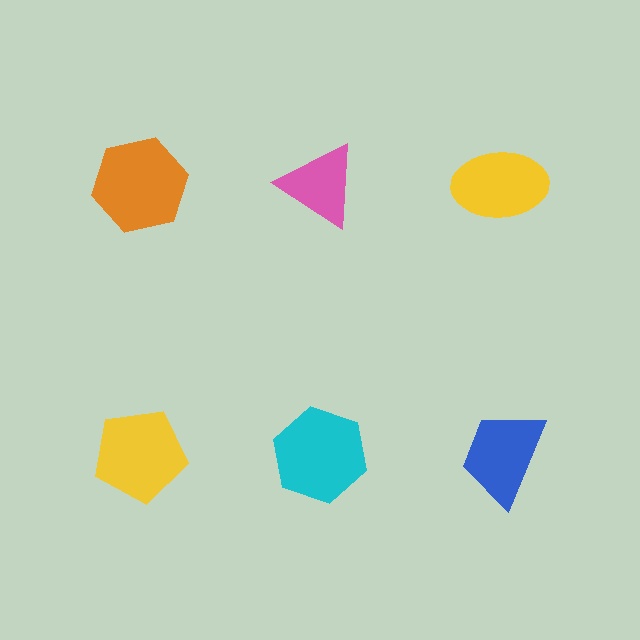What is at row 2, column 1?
A yellow pentagon.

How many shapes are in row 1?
3 shapes.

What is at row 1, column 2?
A pink triangle.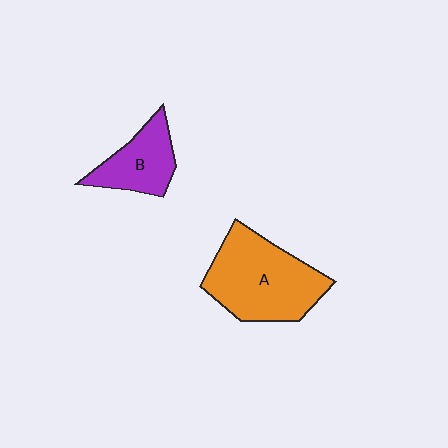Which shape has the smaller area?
Shape B (purple).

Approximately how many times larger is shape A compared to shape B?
Approximately 1.9 times.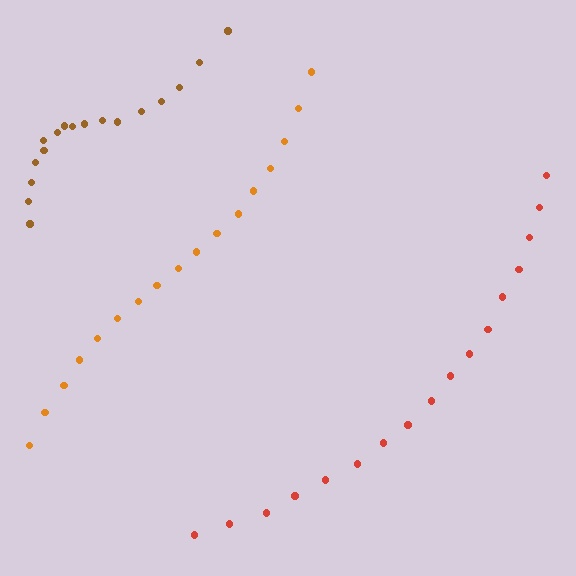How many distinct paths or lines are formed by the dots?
There are 3 distinct paths.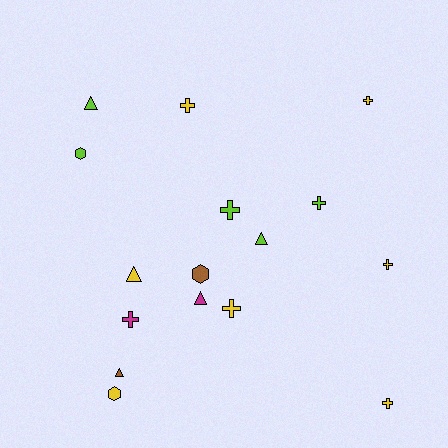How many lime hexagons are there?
There is 1 lime hexagon.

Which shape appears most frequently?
Cross, with 8 objects.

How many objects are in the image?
There are 16 objects.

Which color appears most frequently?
Yellow, with 7 objects.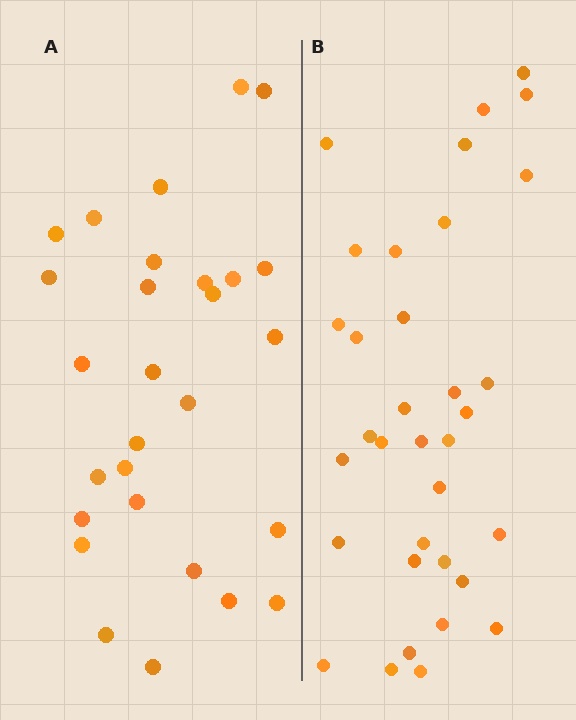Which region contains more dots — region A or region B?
Region B (the right region) has more dots.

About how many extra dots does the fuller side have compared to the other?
Region B has about 6 more dots than region A.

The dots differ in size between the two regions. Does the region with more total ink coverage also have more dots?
No. Region A has more total ink coverage because its dots are larger, but region B actually contains more individual dots. Total area can be misleading — the number of items is what matters here.